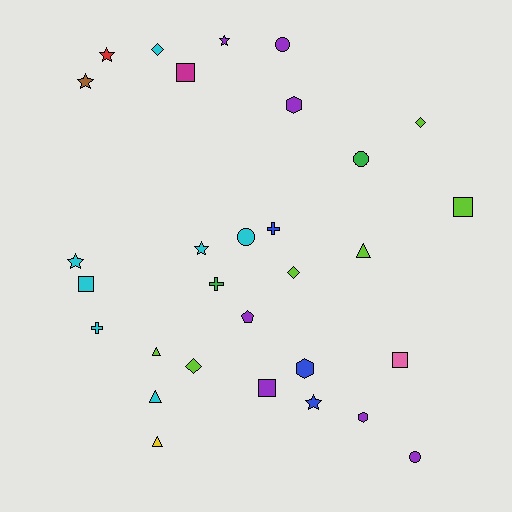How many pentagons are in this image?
There is 1 pentagon.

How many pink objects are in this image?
There is 1 pink object.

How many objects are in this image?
There are 30 objects.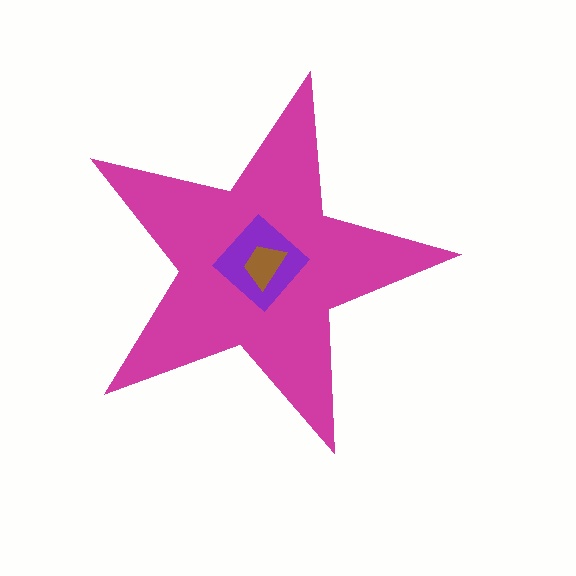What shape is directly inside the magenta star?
The purple diamond.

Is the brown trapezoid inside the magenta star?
Yes.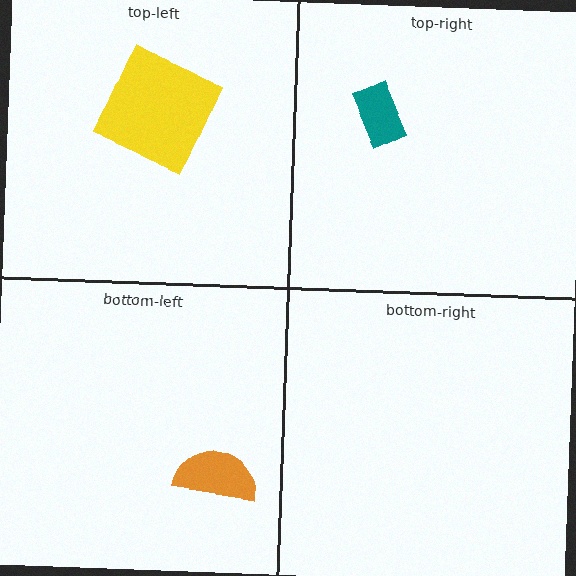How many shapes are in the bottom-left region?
1.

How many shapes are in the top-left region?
1.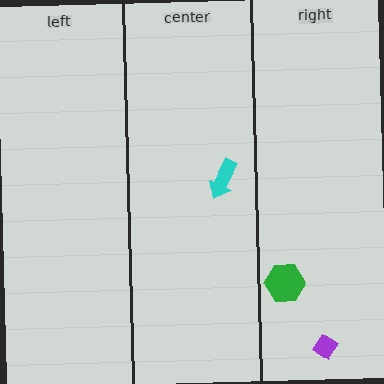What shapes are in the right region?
The green hexagon, the purple diamond.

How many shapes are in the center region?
1.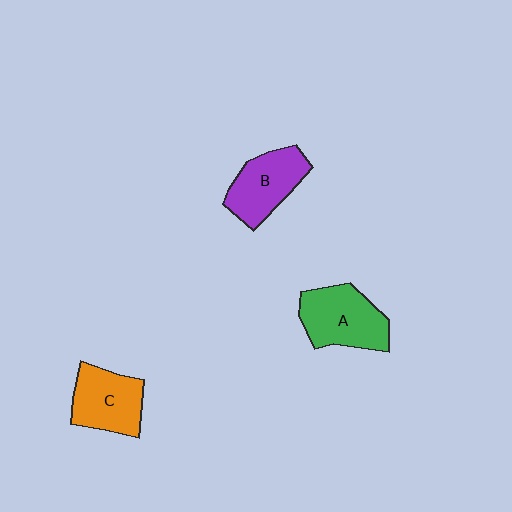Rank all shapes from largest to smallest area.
From largest to smallest: A (green), B (purple), C (orange).